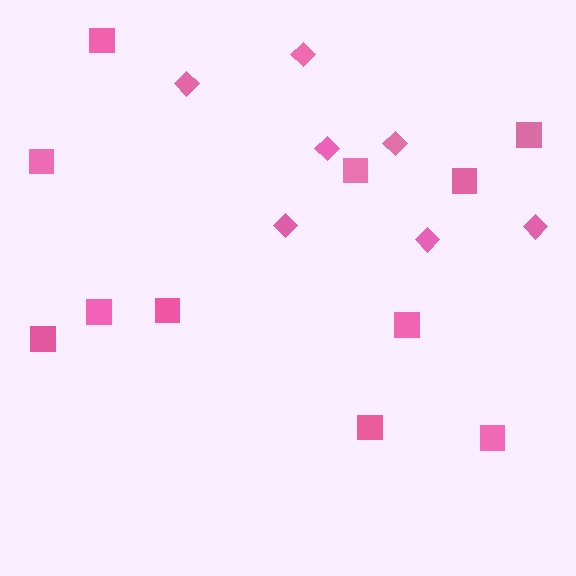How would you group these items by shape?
There are 2 groups: one group of squares (11) and one group of diamonds (7).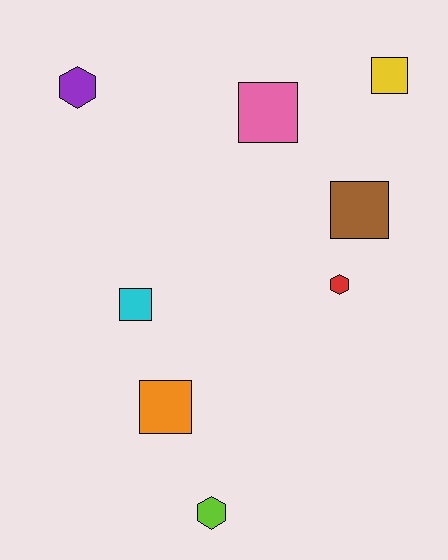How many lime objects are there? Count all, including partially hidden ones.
There is 1 lime object.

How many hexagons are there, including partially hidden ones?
There are 3 hexagons.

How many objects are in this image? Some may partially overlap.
There are 8 objects.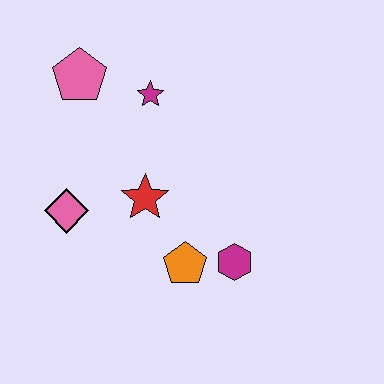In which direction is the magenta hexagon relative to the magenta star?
The magenta hexagon is below the magenta star.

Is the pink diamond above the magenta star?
No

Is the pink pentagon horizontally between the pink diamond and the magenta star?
Yes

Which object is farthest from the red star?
The pink pentagon is farthest from the red star.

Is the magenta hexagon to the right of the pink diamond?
Yes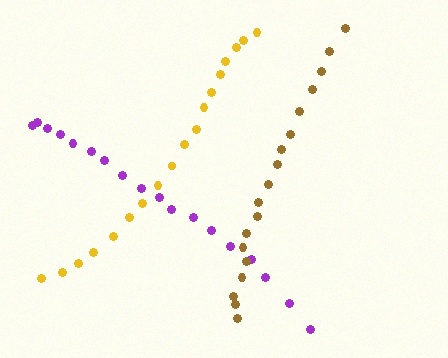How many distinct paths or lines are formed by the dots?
There are 3 distinct paths.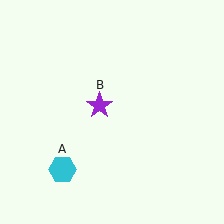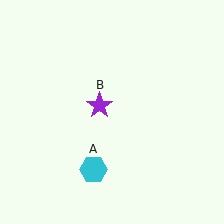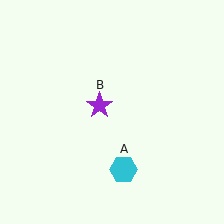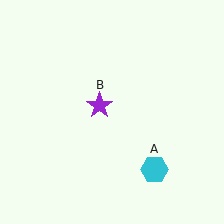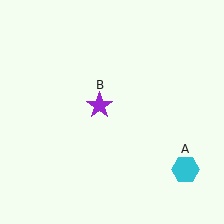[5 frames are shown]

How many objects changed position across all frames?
1 object changed position: cyan hexagon (object A).